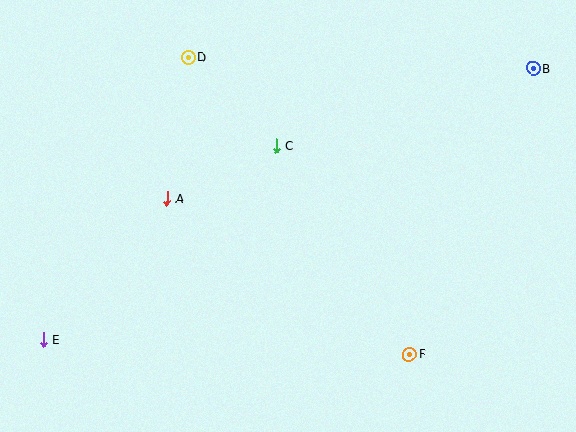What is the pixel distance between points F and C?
The distance between F and C is 247 pixels.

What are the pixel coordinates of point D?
Point D is at (188, 57).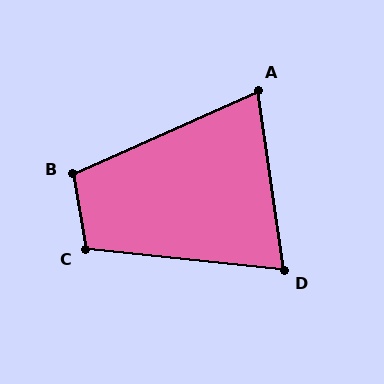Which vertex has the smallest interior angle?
A, at approximately 74 degrees.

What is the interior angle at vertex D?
Approximately 76 degrees (acute).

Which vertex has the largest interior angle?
C, at approximately 106 degrees.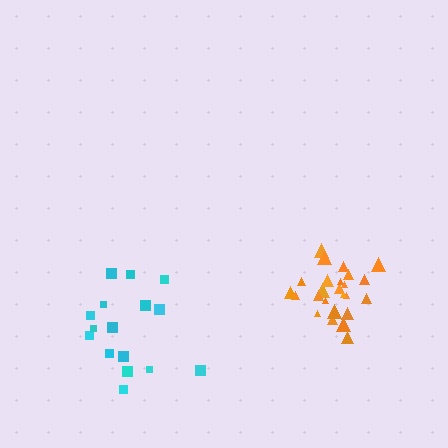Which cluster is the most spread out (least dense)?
Cyan.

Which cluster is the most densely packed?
Orange.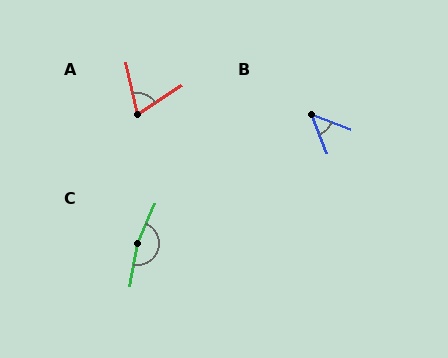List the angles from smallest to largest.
B (48°), A (70°), C (167°).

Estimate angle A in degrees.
Approximately 70 degrees.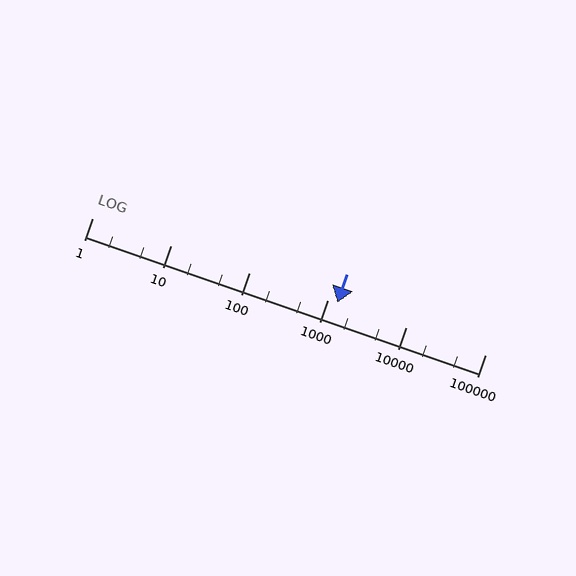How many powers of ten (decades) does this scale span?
The scale spans 5 decades, from 1 to 100000.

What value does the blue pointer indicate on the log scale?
The pointer indicates approximately 1300.